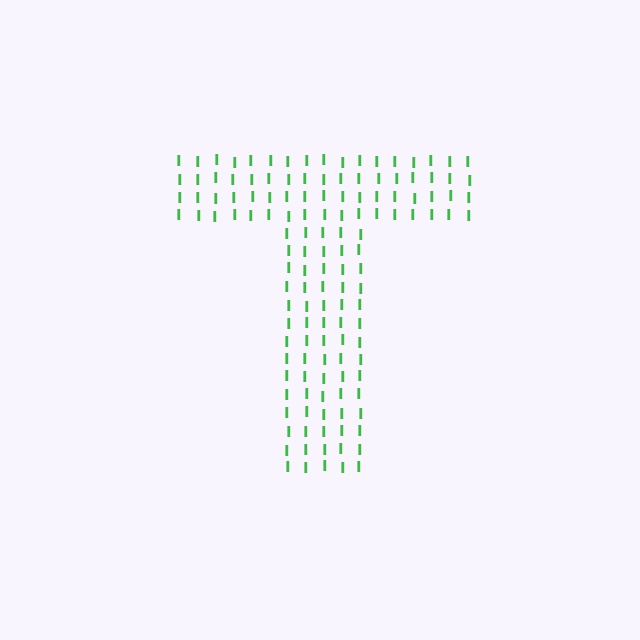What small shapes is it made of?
It is made of small letter I's.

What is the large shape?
The large shape is the letter T.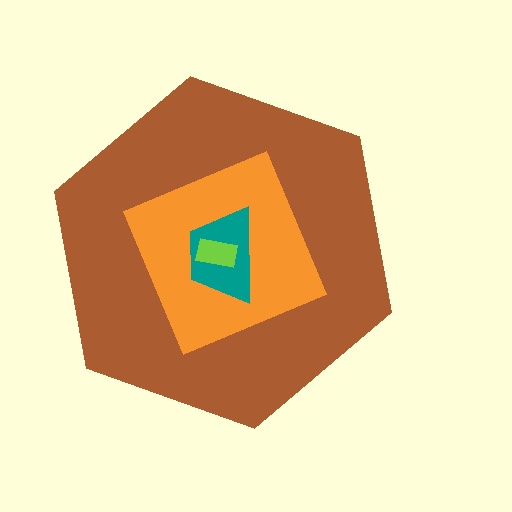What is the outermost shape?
The brown hexagon.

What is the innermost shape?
The lime rectangle.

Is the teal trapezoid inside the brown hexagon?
Yes.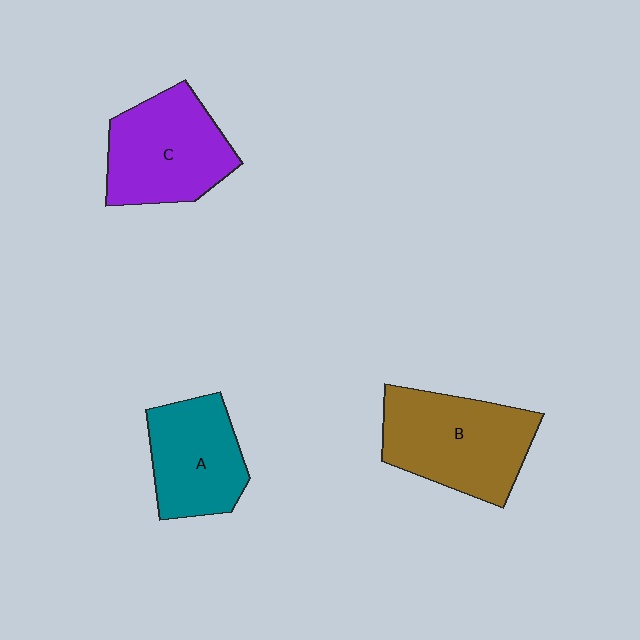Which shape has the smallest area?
Shape A (teal).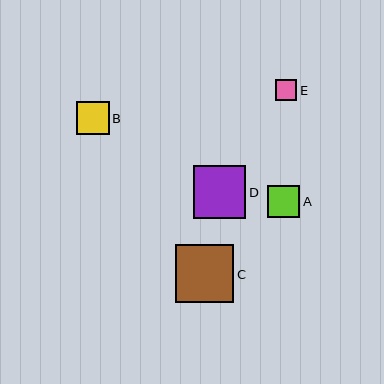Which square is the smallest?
Square E is the smallest with a size of approximately 21 pixels.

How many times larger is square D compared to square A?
Square D is approximately 1.6 times the size of square A.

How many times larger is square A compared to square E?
Square A is approximately 1.5 times the size of square E.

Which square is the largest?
Square C is the largest with a size of approximately 58 pixels.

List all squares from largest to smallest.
From largest to smallest: C, D, B, A, E.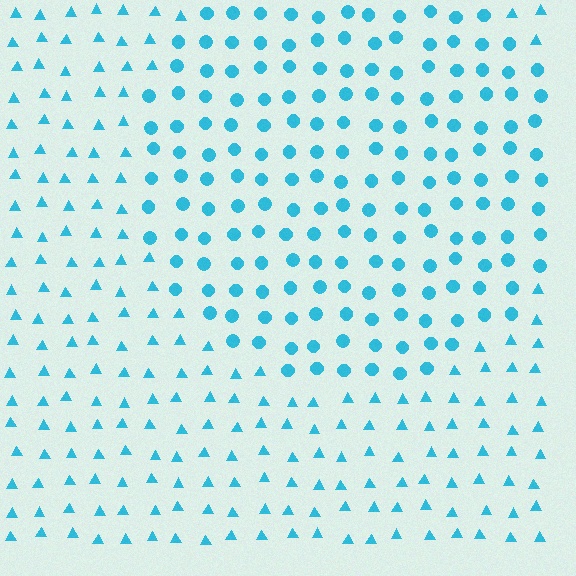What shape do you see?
I see a circle.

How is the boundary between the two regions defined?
The boundary is defined by a change in element shape: circles inside vs. triangles outside. All elements share the same color and spacing.